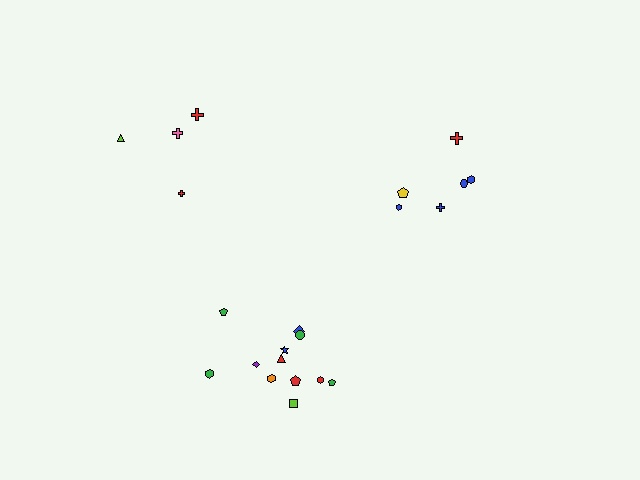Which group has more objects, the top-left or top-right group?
The top-right group.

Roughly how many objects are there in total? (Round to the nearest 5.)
Roughly 20 objects in total.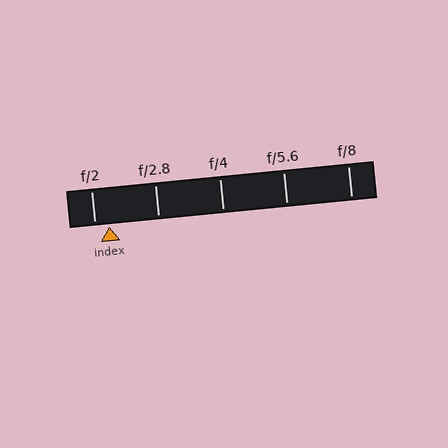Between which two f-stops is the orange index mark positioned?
The index mark is between f/2 and f/2.8.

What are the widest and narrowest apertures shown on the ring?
The widest aperture shown is f/2 and the narrowest is f/8.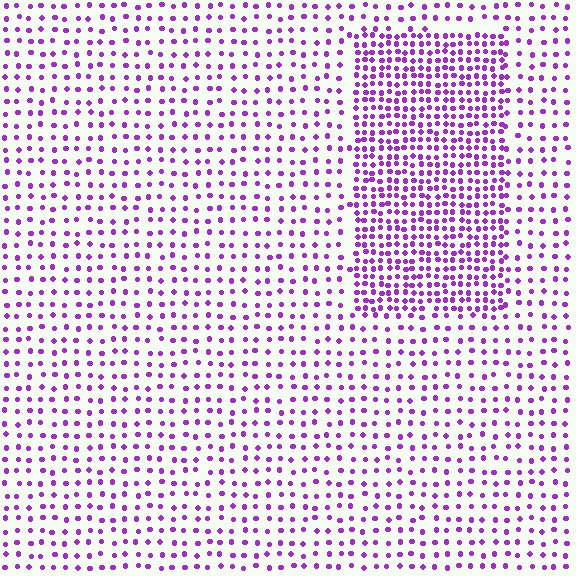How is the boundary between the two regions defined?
The boundary is defined by a change in element density (approximately 2.2x ratio). All elements are the same color, size, and shape.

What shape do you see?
I see a rectangle.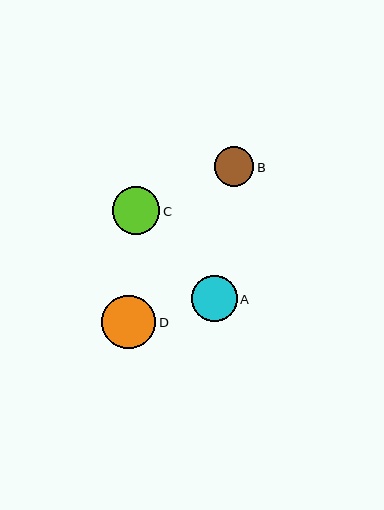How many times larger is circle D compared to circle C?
Circle D is approximately 1.1 times the size of circle C.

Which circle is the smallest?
Circle B is the smallest with a size of approximately 39 pixels.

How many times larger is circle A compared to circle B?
Circle A is approximately 1.2 times the size of circle B.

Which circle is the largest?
Circle D is the largest with a size of approximately 54 pixels.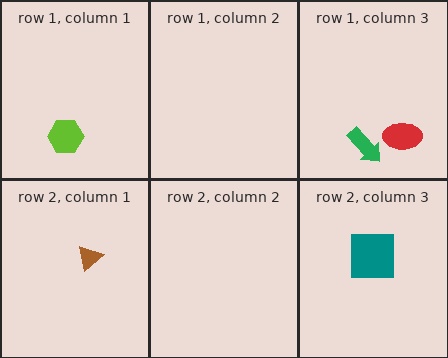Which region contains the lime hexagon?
The row 1, column 1 region.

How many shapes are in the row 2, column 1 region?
1.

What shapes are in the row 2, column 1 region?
The brown triangle.